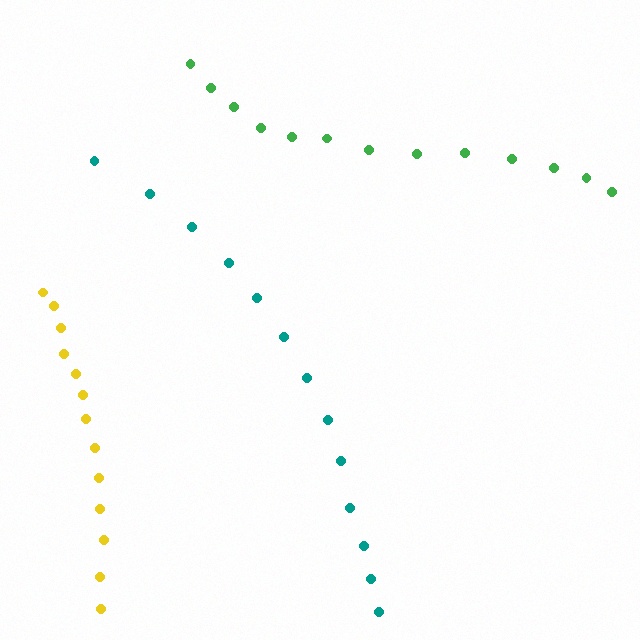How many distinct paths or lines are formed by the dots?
There are 3 distinct paths.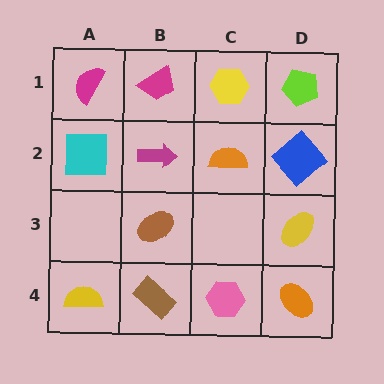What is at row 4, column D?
An orange ellipse.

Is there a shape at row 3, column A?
No, that cell is empty.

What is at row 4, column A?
A yellow semicircle.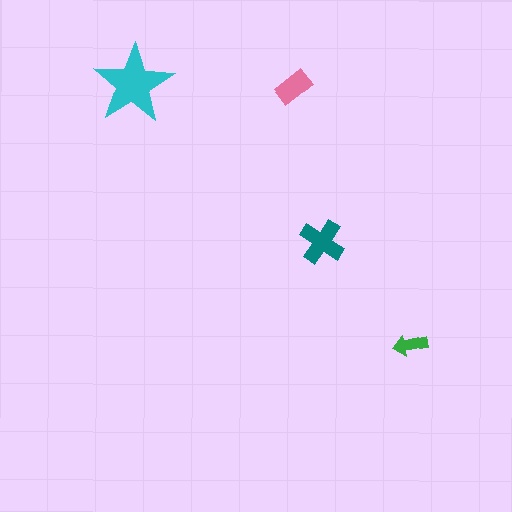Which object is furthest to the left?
The cyan star is leftmost.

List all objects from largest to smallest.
The cyan star, the teal cross, the pink rectangle, the green arrow.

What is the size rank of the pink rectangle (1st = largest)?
3rd.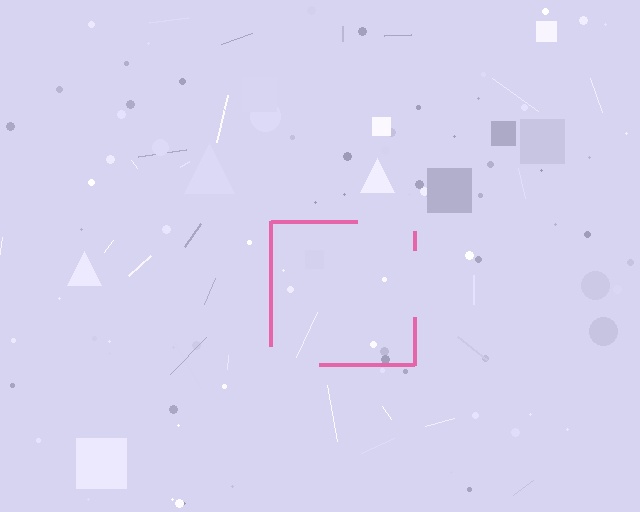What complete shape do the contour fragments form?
The contour fragments form a square.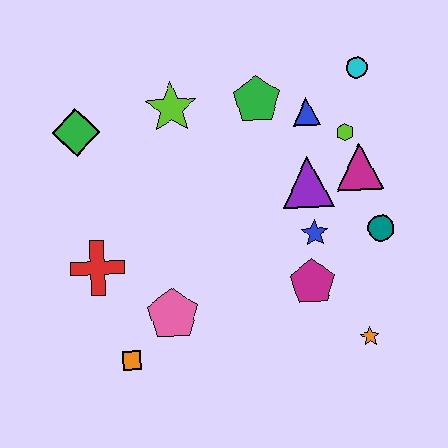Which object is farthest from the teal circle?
The green diamond is farthest from the teal circle.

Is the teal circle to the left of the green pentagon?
No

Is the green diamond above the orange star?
Yes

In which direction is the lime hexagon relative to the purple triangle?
The lime hexagon is above the purple triangle.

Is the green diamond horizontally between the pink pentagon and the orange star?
No